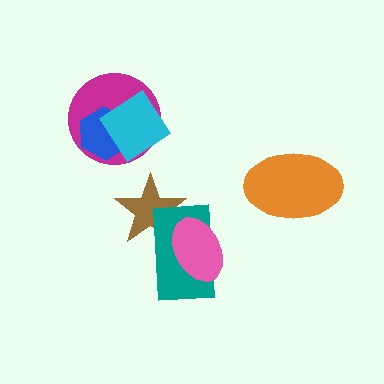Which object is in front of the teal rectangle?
The pink ellipse is in front of the teal rectangle.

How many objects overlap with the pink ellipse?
2 objects overlap with the pink ellipse.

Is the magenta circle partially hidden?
Yes, it is partially covered by another shape.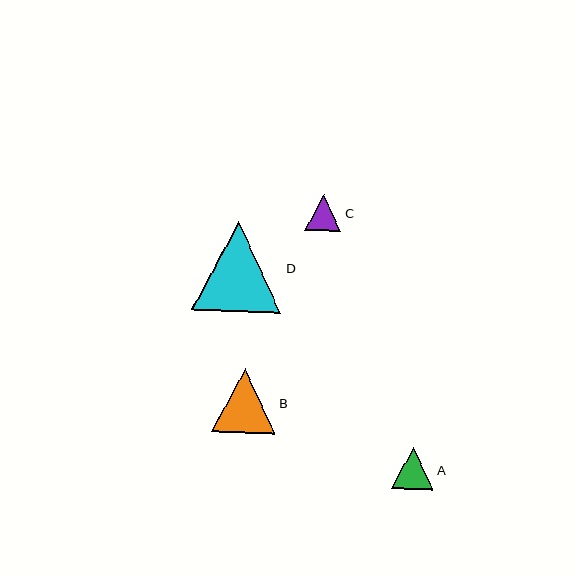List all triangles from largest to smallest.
From largest to smallest: D, B, A, C.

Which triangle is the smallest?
Triangle C is the smallest with a size of approximately 36 pixels.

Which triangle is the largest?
Triangle D is the largest with a size of approximately 89 pixels.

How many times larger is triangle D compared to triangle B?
Triangle D is approximately 1.4 times the size of triangle B.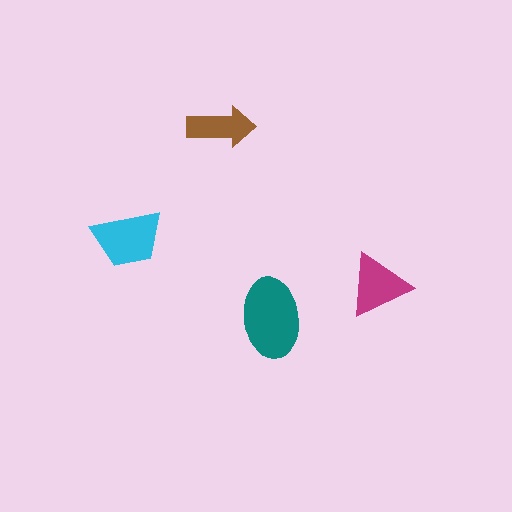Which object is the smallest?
The brown arrow.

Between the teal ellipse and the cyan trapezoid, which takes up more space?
The teal ellipse.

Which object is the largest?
The teal ellipse.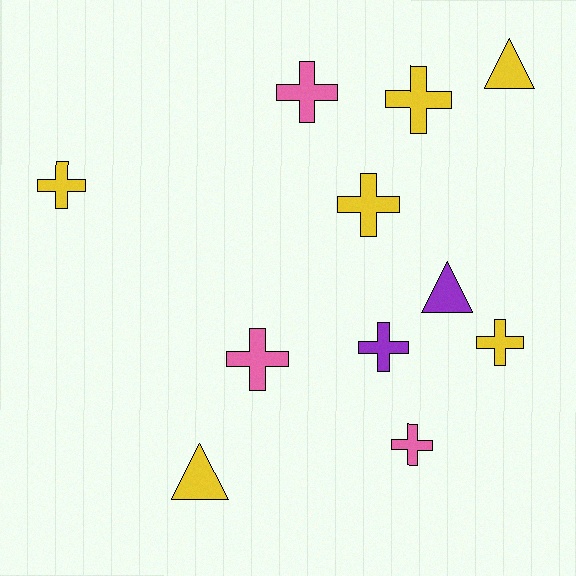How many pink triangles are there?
There are no pink triangles.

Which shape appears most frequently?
Cross, with 8 objects.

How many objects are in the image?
There are 11 objects.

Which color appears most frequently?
Yellow, with 6 objects.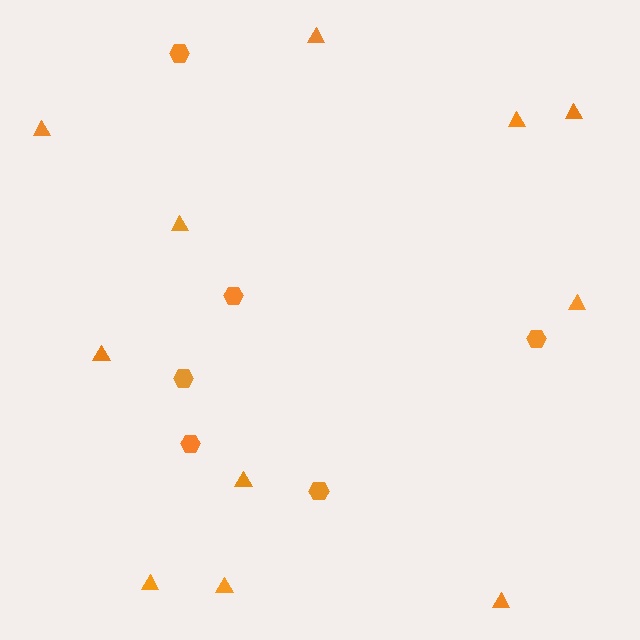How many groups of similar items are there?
There are 2 groups: one group of hexagons (6) and one group of triangles (11).